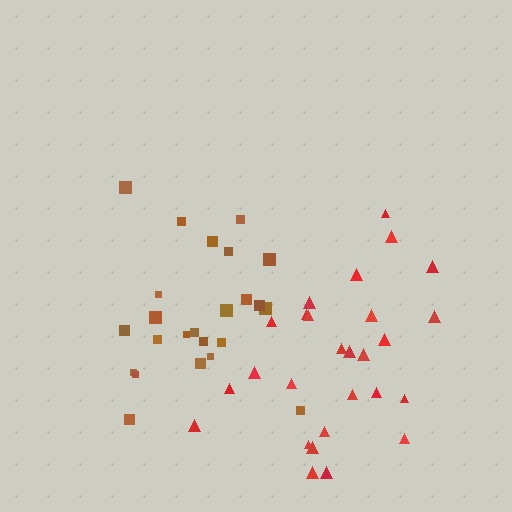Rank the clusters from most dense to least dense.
brown, red.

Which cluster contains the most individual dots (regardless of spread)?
Red (27).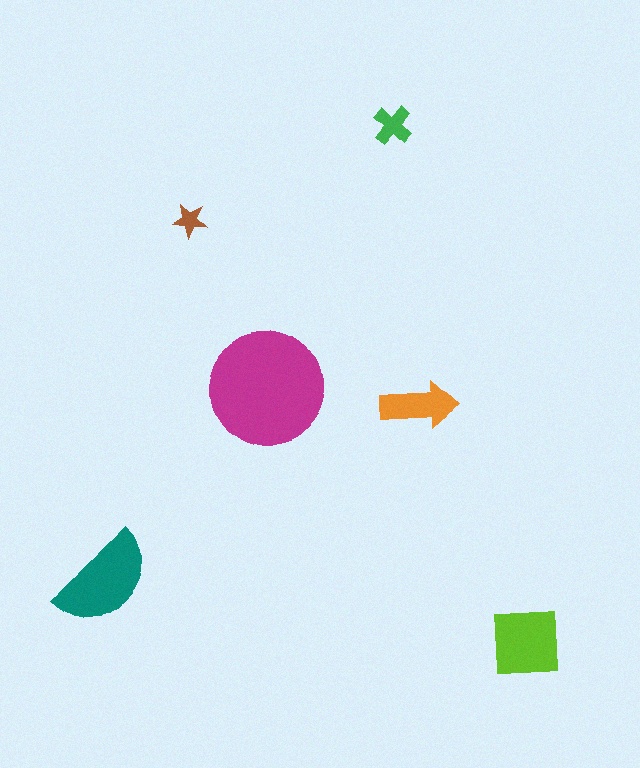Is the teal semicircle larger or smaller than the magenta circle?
Smaller.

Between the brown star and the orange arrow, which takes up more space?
The orange arrow.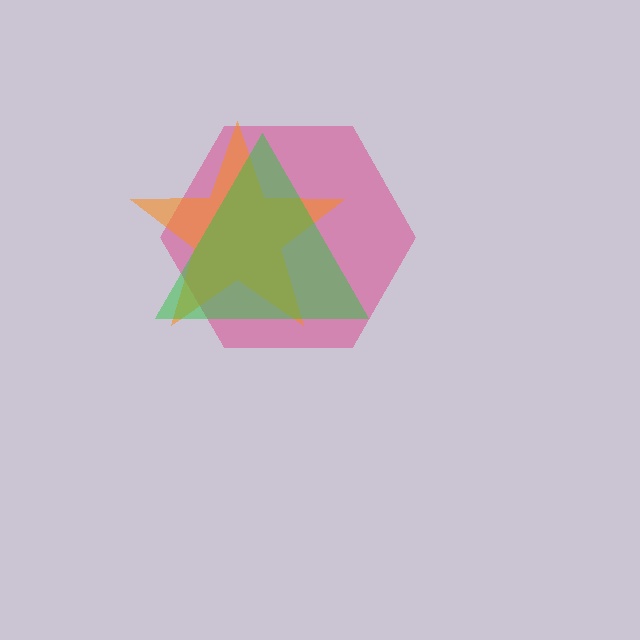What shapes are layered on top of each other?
The layered shapes are: a pink hexagon, an orange star, a green triangle.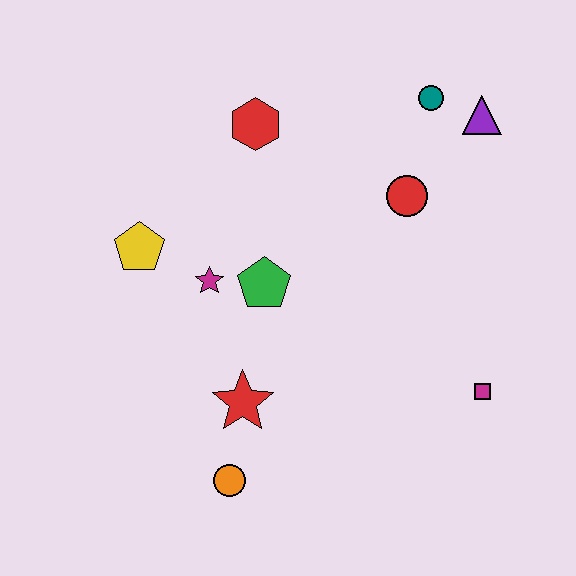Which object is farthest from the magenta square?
The yellow pentagon is farthest from the magenta square.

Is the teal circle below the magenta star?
No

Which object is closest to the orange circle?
The red star is closest to the orange circle.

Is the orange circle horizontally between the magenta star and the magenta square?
Yes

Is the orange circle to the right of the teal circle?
No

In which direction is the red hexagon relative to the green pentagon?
The red hexagon is above the green pentagon.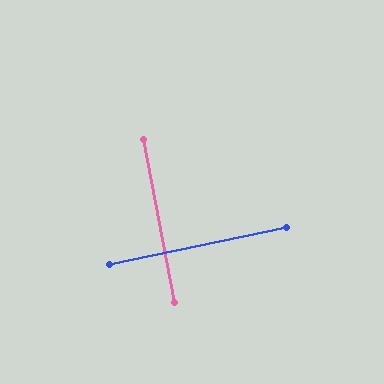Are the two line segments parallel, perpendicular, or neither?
Perpendicular — they meet at approximately 89°.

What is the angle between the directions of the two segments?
Approximately 89 degrees.